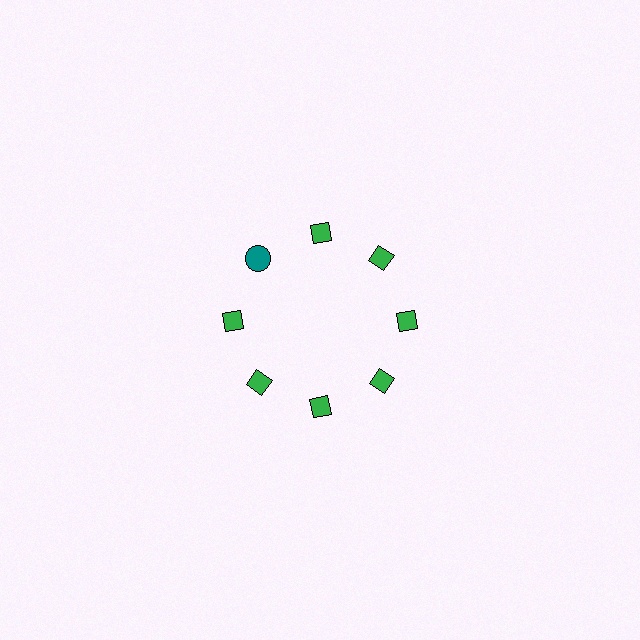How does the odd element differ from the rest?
It differs in both color (teal instead of green) and shape (circle instead of diamond).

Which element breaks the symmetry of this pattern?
The teal circle at roughly the 10 o'clock position breaks the symmetry. All other shapes are green diamonds.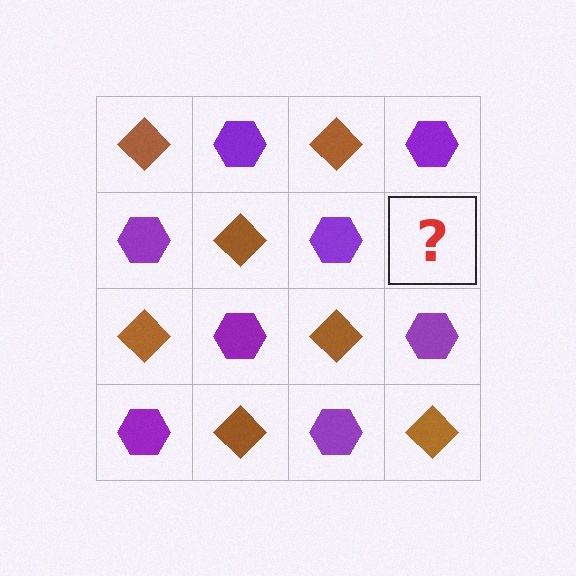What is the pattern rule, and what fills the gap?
The rule is that it alternates brown diamond and purple hexagon in a checkerboard pattern. The gap should be filled with a brown diamond.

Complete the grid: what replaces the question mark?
The question mark should be replaced with a brown diamond.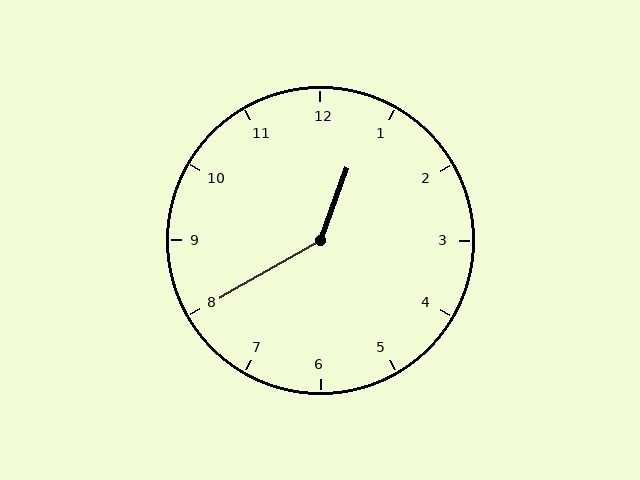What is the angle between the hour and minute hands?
Approximately 140 degrees.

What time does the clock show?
12:40.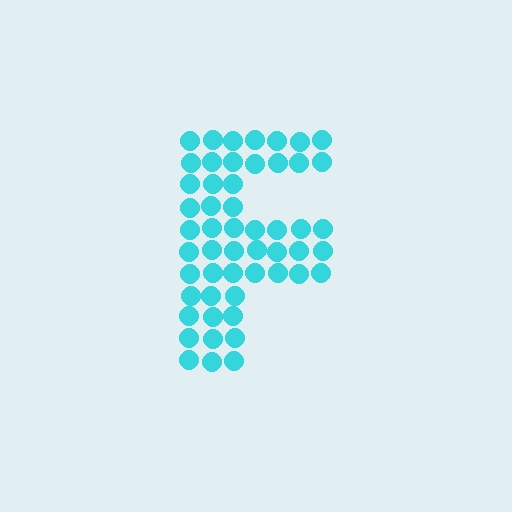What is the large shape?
The large shape is the letter F.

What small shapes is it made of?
It is made of small circles.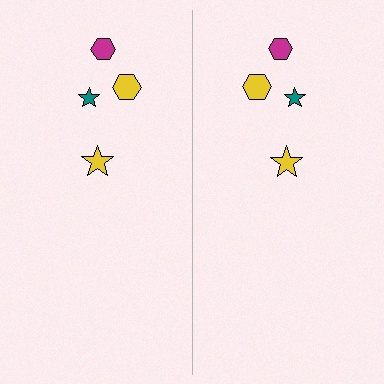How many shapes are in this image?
There are 8 shapes in this image.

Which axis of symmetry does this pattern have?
The pattern has a vertical axis of symmetry running through the center of the image.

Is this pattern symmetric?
Yes, this pattern has bilateral (reflection) symmetry.